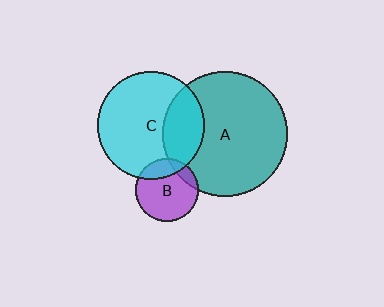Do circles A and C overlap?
Yes.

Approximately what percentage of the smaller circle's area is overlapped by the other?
Approximately 30%.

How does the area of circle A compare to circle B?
Approximately 3.9 times.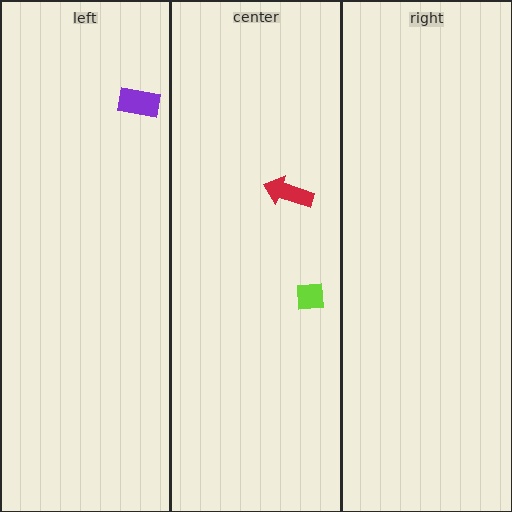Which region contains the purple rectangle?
The left region.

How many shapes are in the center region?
2.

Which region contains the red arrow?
The center region.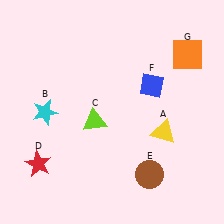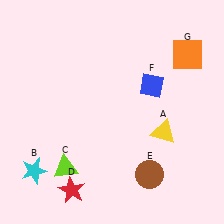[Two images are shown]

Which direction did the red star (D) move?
The red star (D) moved right.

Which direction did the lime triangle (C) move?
The lime triangle (C) moved down.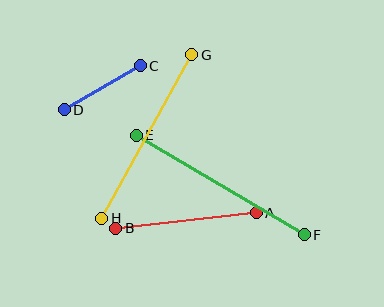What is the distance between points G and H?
The distance is approximately 187 pixels.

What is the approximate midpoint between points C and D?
The midpoint is at approximately (102, 88) pixels.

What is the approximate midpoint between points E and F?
The midpoint is at approximately (220, 185) pixels.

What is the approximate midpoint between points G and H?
The midpoint is at approximately (147, 136) pixels.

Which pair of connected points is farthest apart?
Points E and F are farthest apart.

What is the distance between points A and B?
The distance is approximately 142 pixels.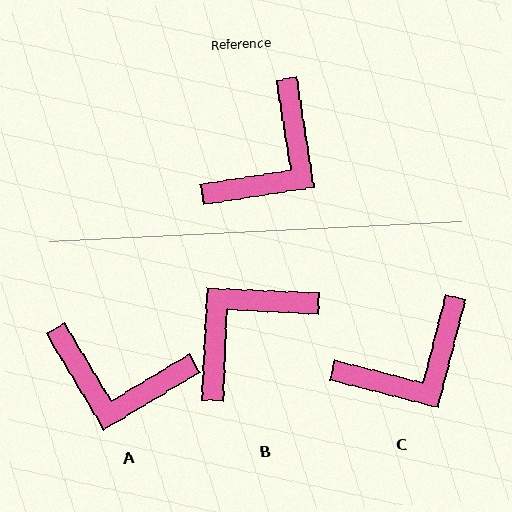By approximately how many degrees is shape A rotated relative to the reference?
Approximately 68 degrees clockwise.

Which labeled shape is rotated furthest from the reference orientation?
B, about 169 degrees away.